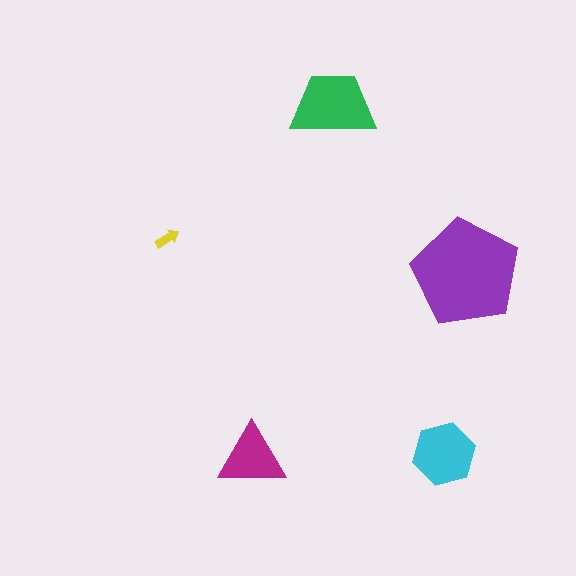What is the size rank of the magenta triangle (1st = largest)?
4th.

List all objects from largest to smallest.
The purple pentagon, the green trapezoid, the cyan hexagon, the magenta triangle, the yellow arrow.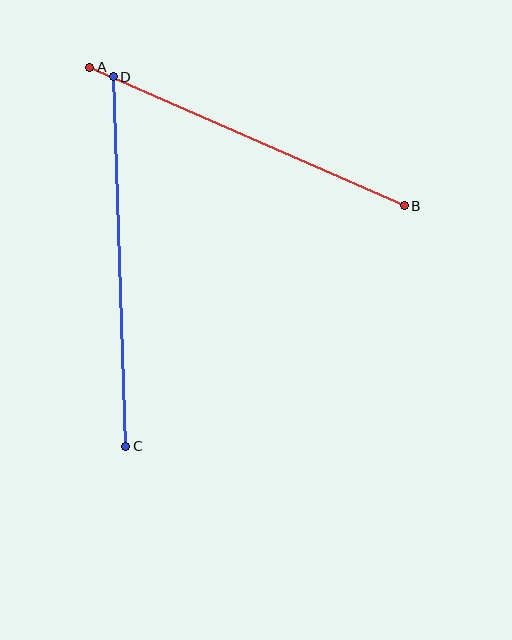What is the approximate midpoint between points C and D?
The midpoint is at approximately (120, 262) pixels.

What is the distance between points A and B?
The distance is approximately 344 pixels.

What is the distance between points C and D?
The distance is approximately 370 pixels.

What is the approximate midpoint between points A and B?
The midpoint is at approximately (247, 137) pixels.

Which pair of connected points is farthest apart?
Points C and D are farthest apart.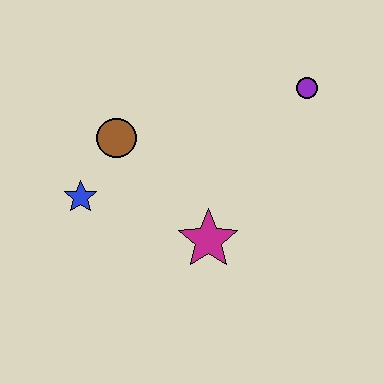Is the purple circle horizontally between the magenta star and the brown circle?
No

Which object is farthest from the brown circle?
The purple circle is farthest from the brown circle.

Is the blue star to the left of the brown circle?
Yes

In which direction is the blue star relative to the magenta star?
The blue star is to the left of the magenta star.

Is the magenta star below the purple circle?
Yes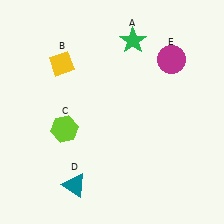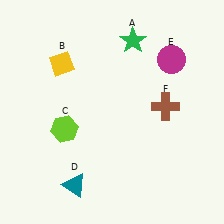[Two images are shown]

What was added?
A brown cross (F) was added in Image 2.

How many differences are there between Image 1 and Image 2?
There is 1 difference between the two images.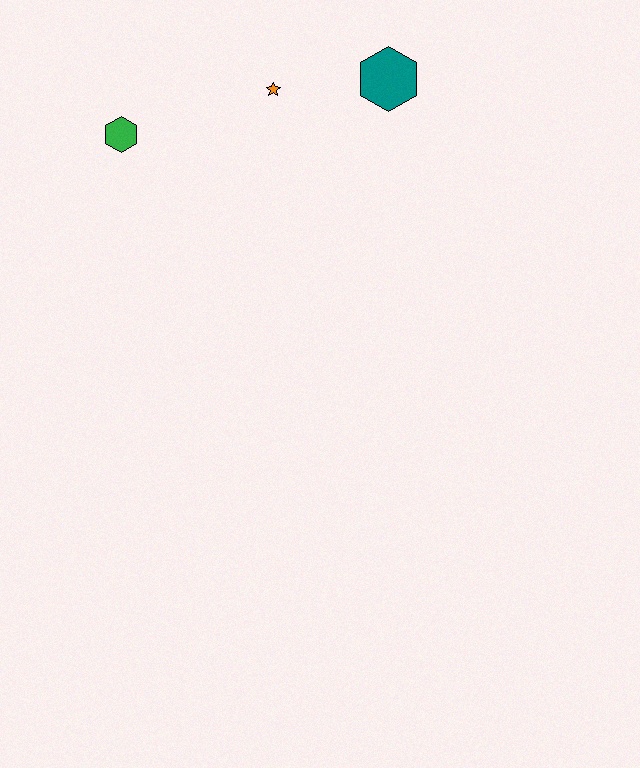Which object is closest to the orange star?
The teal hexagon is closest to the orange star.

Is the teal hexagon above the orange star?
Yes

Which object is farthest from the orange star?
The green hexagon is farthest from the orange star.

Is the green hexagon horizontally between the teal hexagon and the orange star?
No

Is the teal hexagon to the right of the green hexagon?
Yes